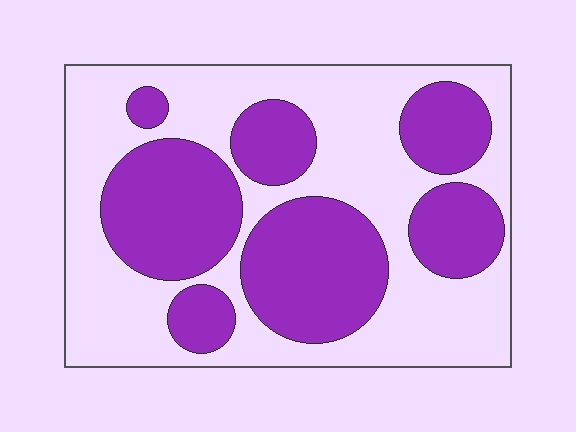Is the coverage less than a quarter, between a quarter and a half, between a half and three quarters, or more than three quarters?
Between a quarter and a half.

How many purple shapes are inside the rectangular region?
7.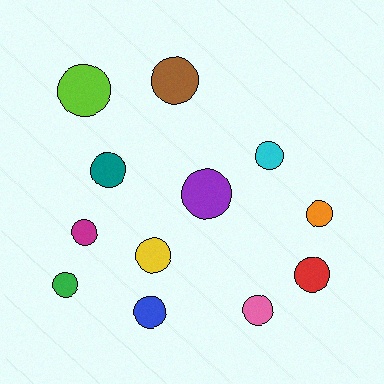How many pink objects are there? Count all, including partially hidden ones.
There is 1 pink object.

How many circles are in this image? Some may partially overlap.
There are 12 circles.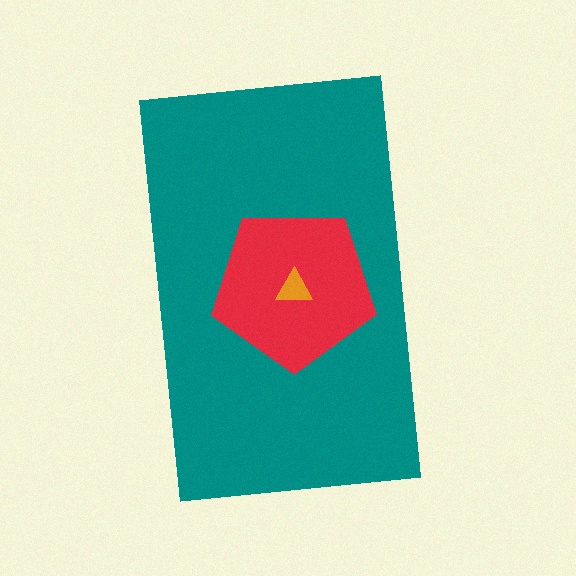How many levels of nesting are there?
3.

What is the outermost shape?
The teal rectangle.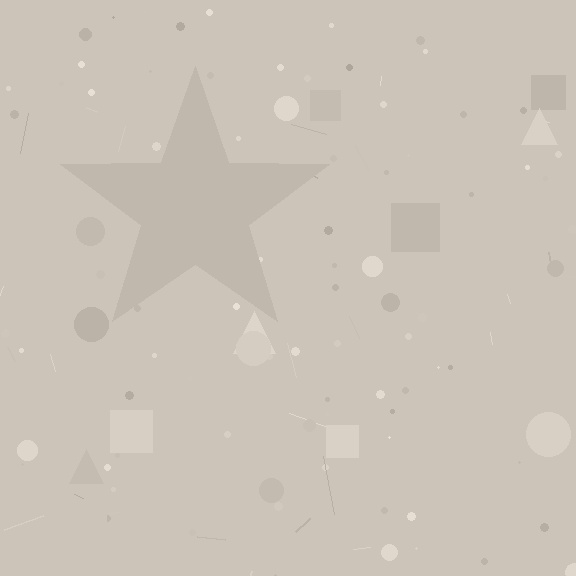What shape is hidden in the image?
A star is hidden in the image.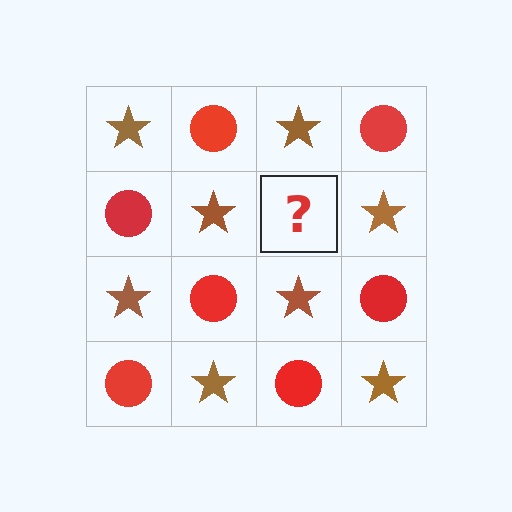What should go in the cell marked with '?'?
The missing cell should contain a red circle.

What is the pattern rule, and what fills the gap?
The rule is that it alternates brown star and red circle in a checkerboard pattern. The gap should be filled with a red circle.